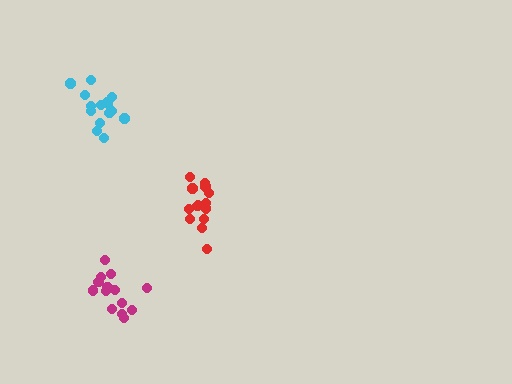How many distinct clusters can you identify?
There are 3 distinct clusters.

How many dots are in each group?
Group 1: 14 dots, Group 2: 15 dots, Group 3: 14 dots (43 total).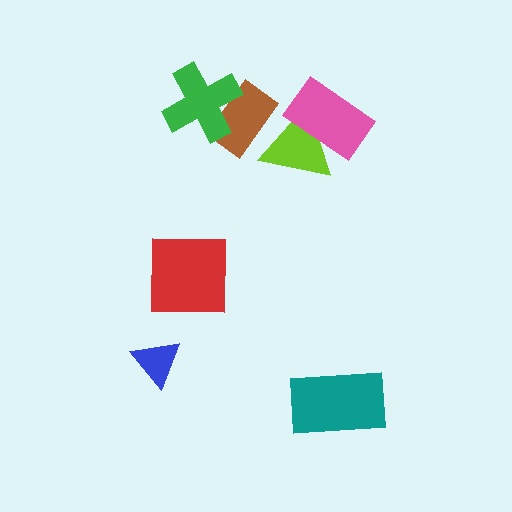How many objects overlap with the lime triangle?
2 objects overlap with the lime triangle.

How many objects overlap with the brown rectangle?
2 objects overlap with the brown rectangle.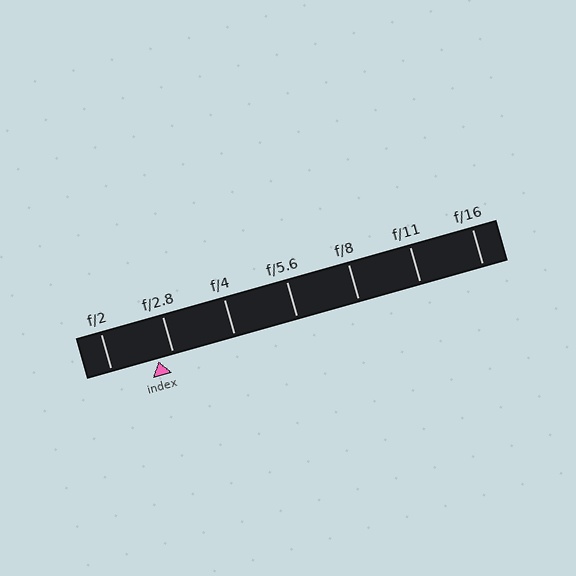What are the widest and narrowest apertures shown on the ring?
The widest aperture shown is f/2 and the narrowest is f/16.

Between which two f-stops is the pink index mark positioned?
The index mark is between f/2 and f/2.8.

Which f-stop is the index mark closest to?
The index mark is closest to f/2.8.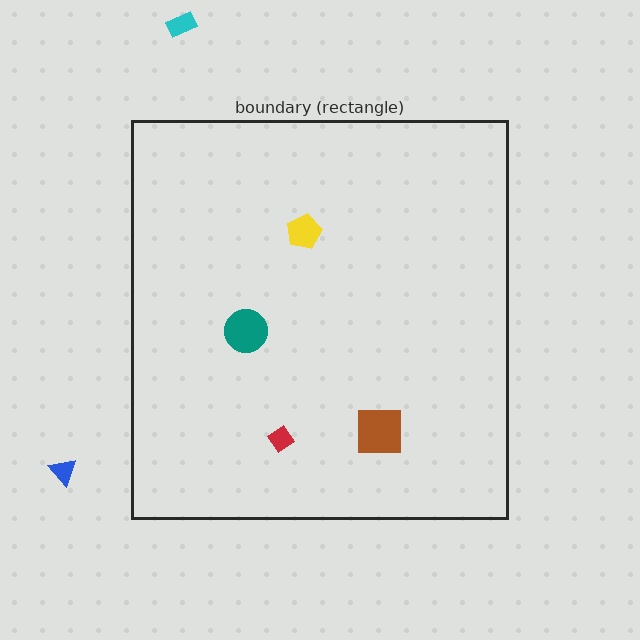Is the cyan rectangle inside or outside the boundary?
Outside.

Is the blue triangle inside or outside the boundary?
Outside.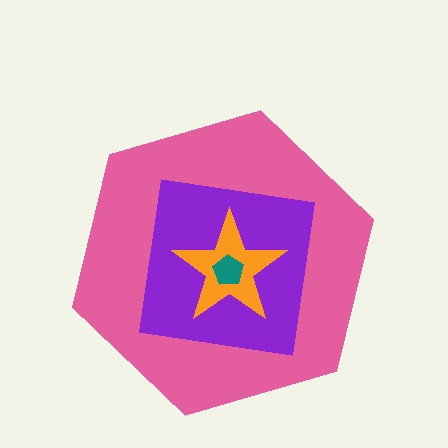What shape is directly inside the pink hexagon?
The purple square.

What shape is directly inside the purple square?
The orange star.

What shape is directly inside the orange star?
The teal pentagon.